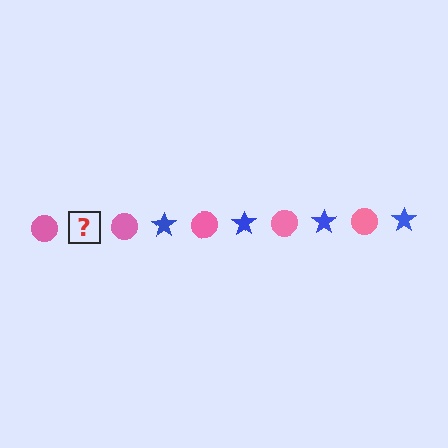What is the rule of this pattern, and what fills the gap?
The rule is that the pattern alternates between pink circle and blue star. The gap should be filled with a blue star.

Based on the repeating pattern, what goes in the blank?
The blank should be a blue star.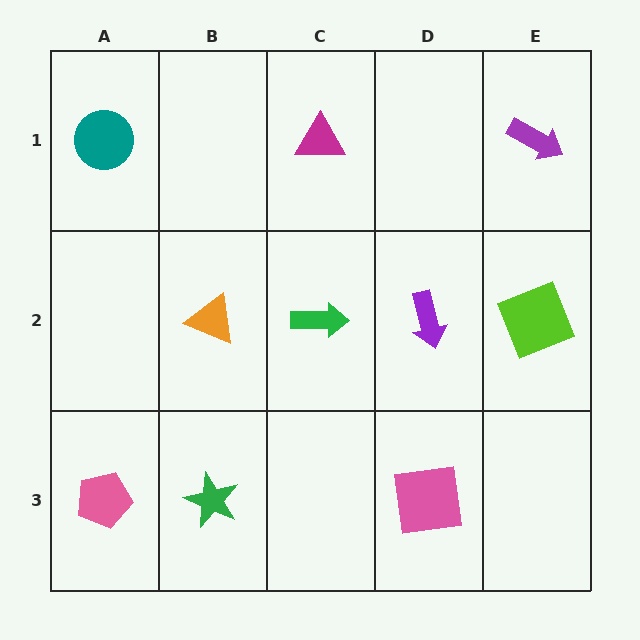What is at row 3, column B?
A green star.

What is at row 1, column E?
A purple arrow.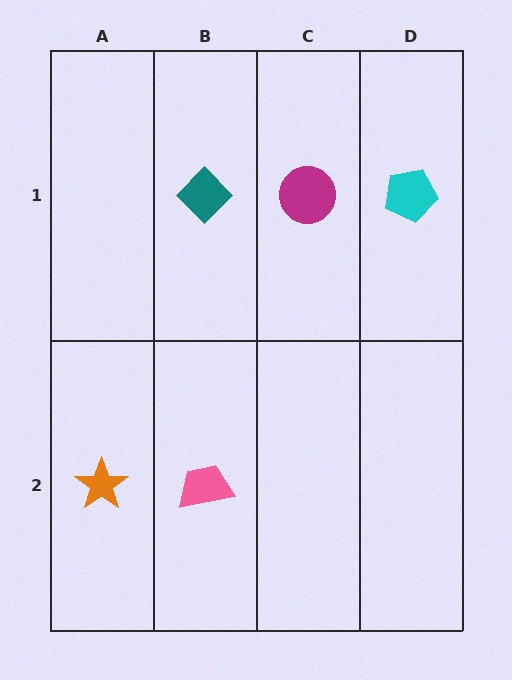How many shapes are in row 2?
2 shapes.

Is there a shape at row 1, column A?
No, that cell is empty.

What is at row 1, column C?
A magenta circle.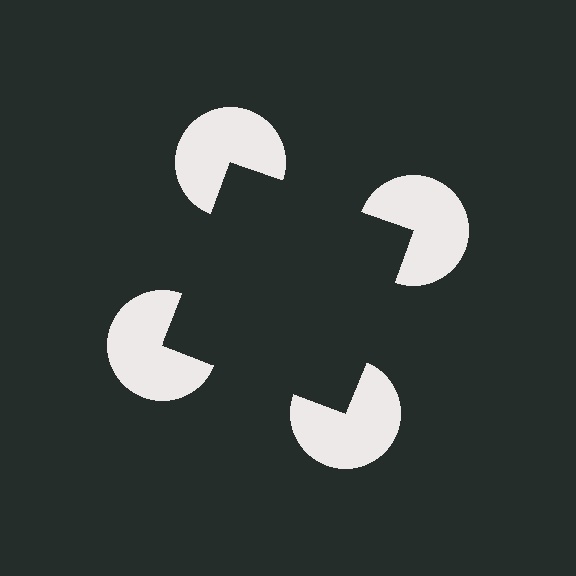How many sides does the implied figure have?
4 sides.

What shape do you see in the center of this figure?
An illusory square — its edges are inferred from the aligned wedge cuts in the pac-man discs, not physically drawn.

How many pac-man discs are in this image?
There are 4 — one at each vertex of the illusory square.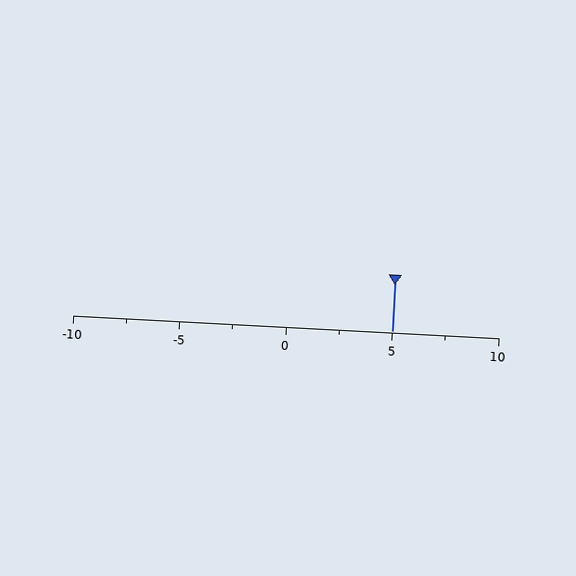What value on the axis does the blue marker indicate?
The marker indicates approximately 5.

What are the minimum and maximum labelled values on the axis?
The axis runs from -10 to 10.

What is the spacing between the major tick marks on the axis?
The major ticks are spaced 5 apart.